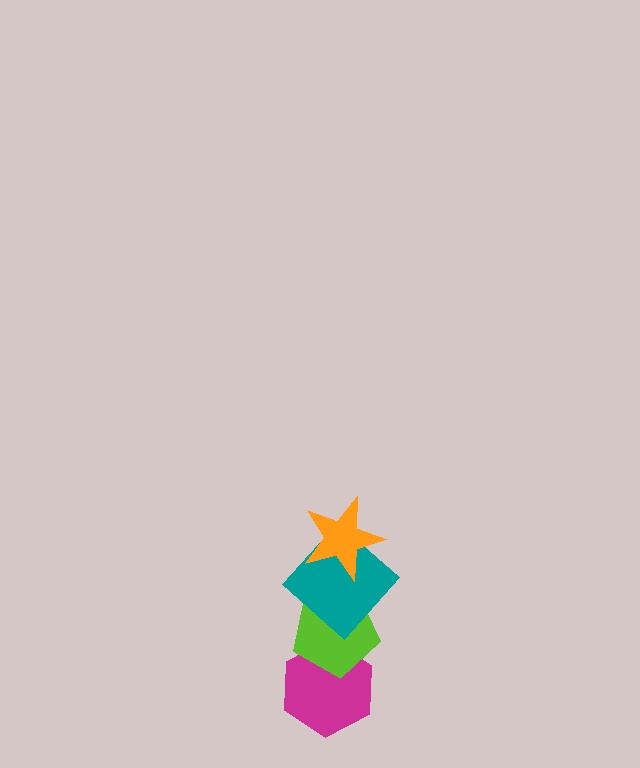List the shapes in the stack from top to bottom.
From top to bottom: the orange star, the teal diamond, the lime pentagon, the magenta hexagon.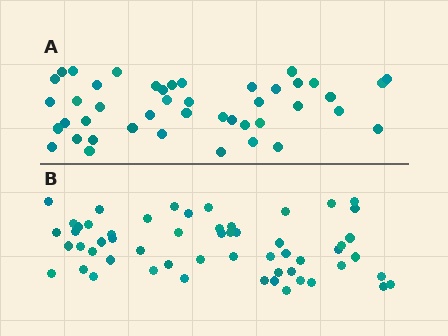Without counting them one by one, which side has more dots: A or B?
Region B (the bottom region) has more dots.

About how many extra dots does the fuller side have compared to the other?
Region B has roughly 12 or so more dots than region A.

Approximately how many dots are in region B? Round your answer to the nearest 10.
About 60 dots. (The exact count is 56, which rounds to 60.)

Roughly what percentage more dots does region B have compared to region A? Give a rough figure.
About 25% more.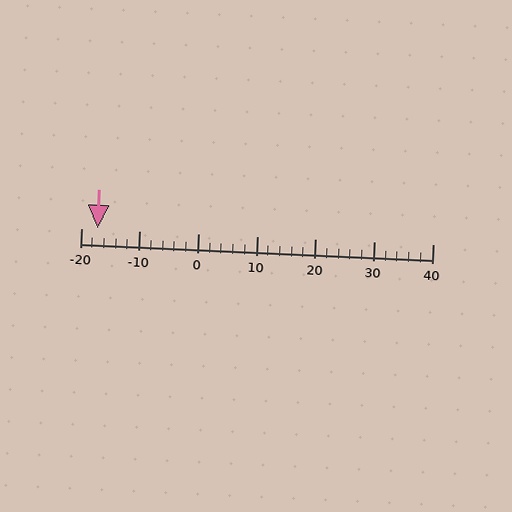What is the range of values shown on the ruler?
The ruler shows values from -20 to 40.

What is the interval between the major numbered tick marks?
The major tick marks are spaced 10 units apart.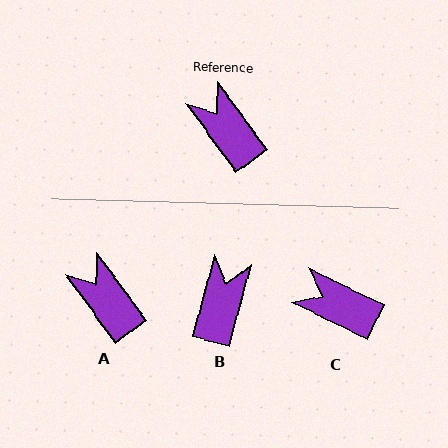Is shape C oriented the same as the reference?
No, it is off by about 28 degrees.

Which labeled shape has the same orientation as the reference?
A.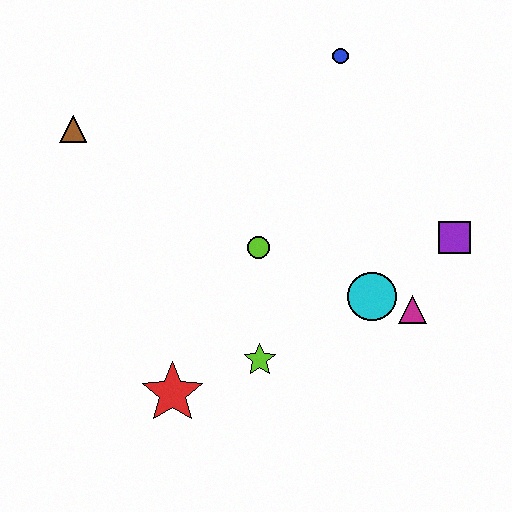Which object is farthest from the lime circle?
The brown triangle is farthest from the lime circle.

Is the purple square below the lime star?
No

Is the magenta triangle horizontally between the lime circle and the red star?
No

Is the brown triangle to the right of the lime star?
No